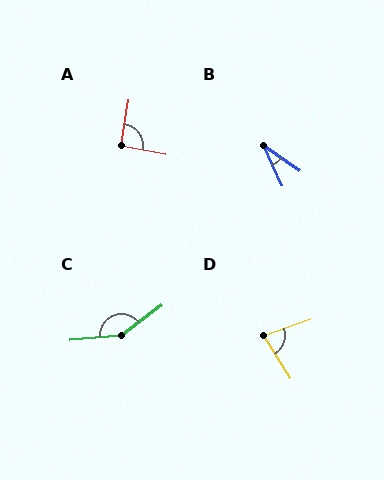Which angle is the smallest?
B, at approximately 31 degrees.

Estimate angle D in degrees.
Approximately 78 degrees.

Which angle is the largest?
C, at approximately 148 degrees.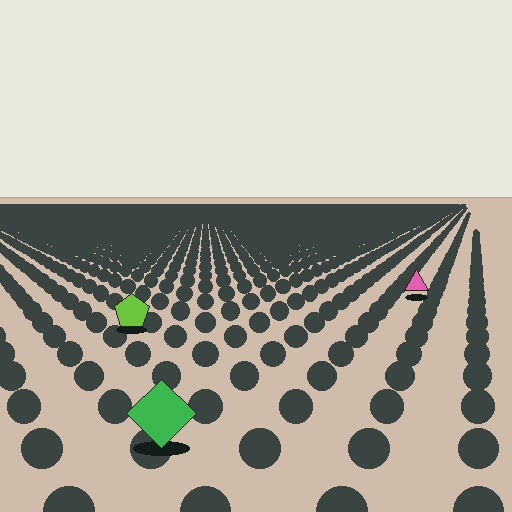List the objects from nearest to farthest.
From nearest to farthest: the green diamond, the lime pentagon, the pink triangle.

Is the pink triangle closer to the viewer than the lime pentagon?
No. The lime pentagon is closer — you can tell from the texture gradient: the ground texture is coarser near it.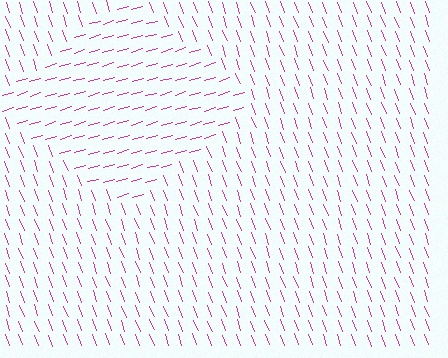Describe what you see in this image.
The image is filled with small magenta line segments. A diamond region in the image has lines oriented differently from the surrounding lines, creating a visible texture boundary.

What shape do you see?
I see a diamond.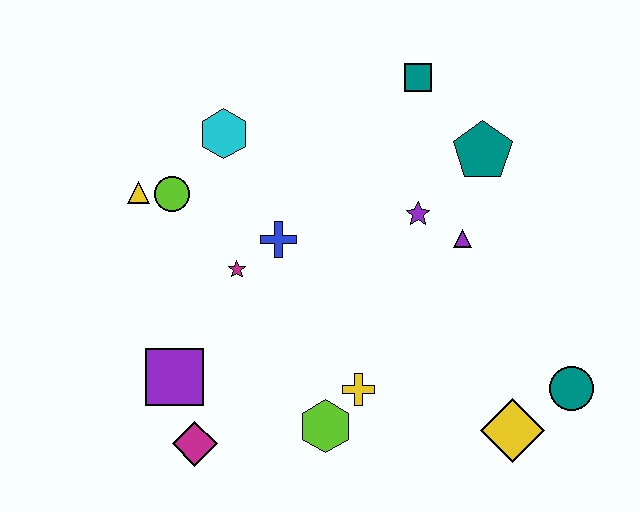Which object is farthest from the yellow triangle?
The teal circle is farthest from the yellow triangle.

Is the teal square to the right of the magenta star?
Yes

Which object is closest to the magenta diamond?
The purple square is closest to the magenta diamond.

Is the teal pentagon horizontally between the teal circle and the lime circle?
Yes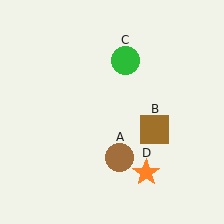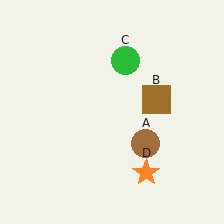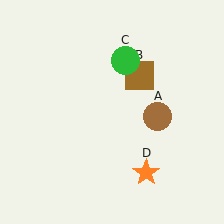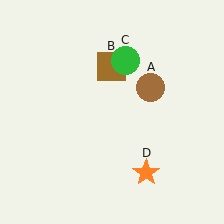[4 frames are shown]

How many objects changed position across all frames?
2 objects changed position: brown circle (object A), brown square (object B).